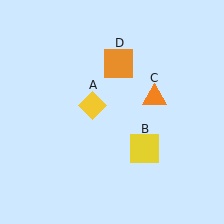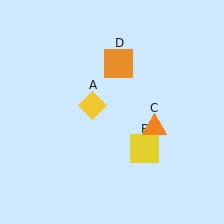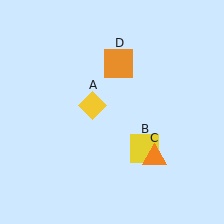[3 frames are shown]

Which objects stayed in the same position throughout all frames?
Yellow diamond (object A) and yellow square (object B) and orange square (object D) remained stationary.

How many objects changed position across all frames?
1 object changed position: orange triangle (object C).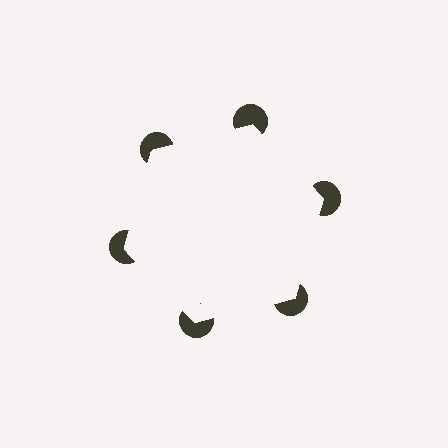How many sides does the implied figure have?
6 sides.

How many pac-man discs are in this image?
There are 6 — one at each vertex of the illusory hexagon.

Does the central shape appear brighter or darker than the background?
It typically appears slightly brighter than the background, even though no actual brightness change is drawn.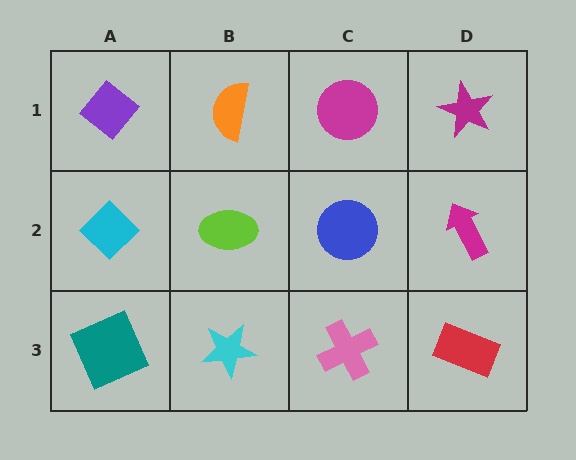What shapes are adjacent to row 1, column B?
A lime ellipse (row 2, column B), a purple diamond (row 1, column A), a magenta circle (row 1, column C).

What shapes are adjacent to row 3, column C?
A blue circle (row 2, column C), a cyan star (row 3, column B), a red rectangle (row 3, column D).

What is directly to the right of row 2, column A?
A lime ellipse.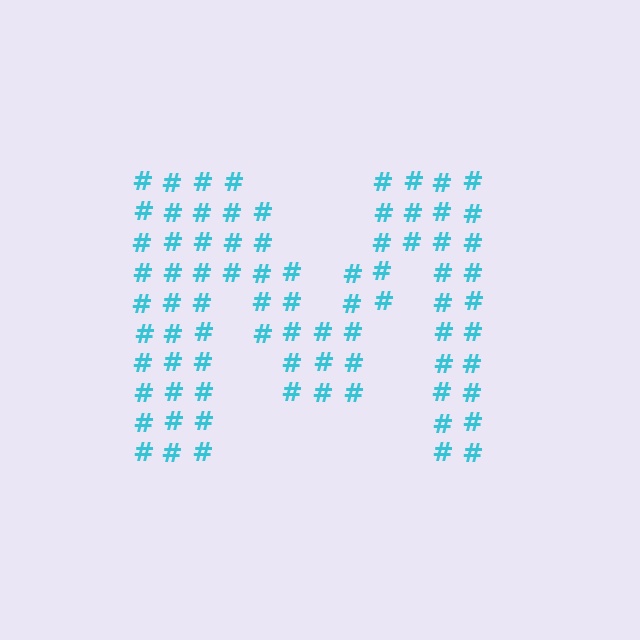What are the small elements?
The small elements are hash symbols.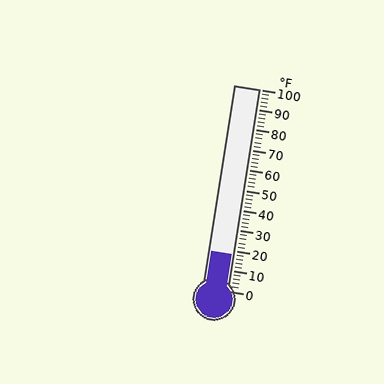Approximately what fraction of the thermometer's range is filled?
The thermometer is filled to approximately 20% of its range.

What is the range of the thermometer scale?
The thermometer scale ranges from 0°F to 100°F.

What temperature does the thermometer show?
The thermometer shows approximately 18°F.